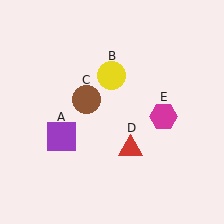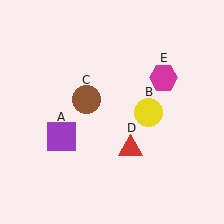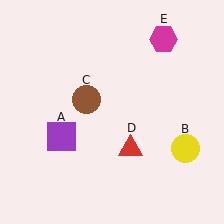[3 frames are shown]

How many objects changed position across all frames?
2 objects changed position: yellow circle (object B), magenta hexagon (object E).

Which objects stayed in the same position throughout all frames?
Purple square (object A) and brown circle (object C) and red triangle (object D) remained stationary.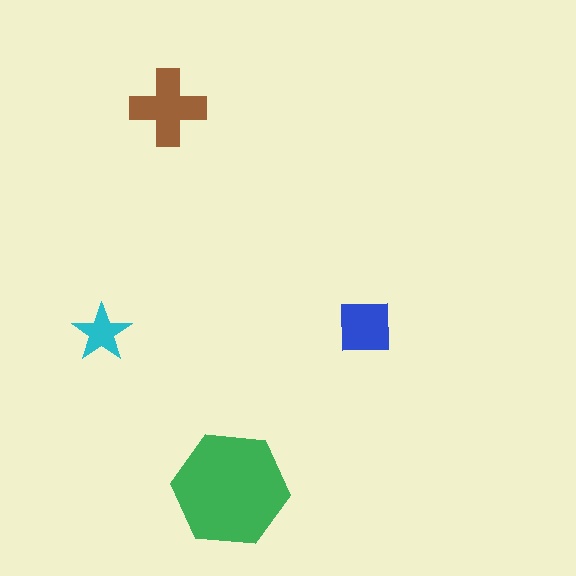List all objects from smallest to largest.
The cyan star, the blue square, the brown cross, the green hexagon.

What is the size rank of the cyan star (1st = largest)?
4th.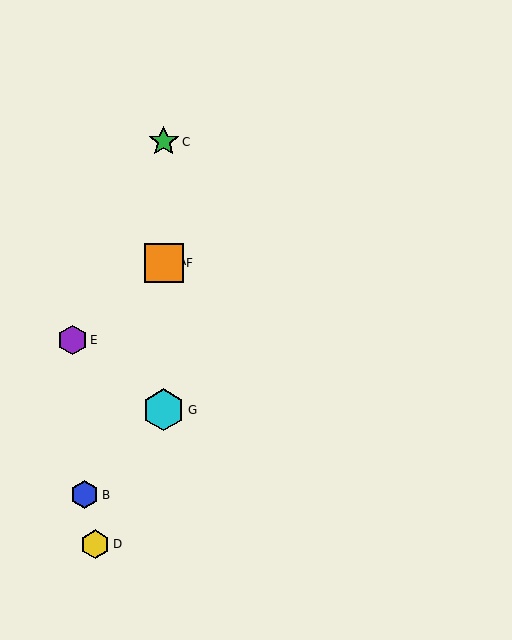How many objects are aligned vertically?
4 objects (A, C, F, G) are aligned vertically.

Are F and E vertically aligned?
No, F is at x≈164 and E is at x≈72.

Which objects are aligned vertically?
Objects A, C, F, G are aligned vertically.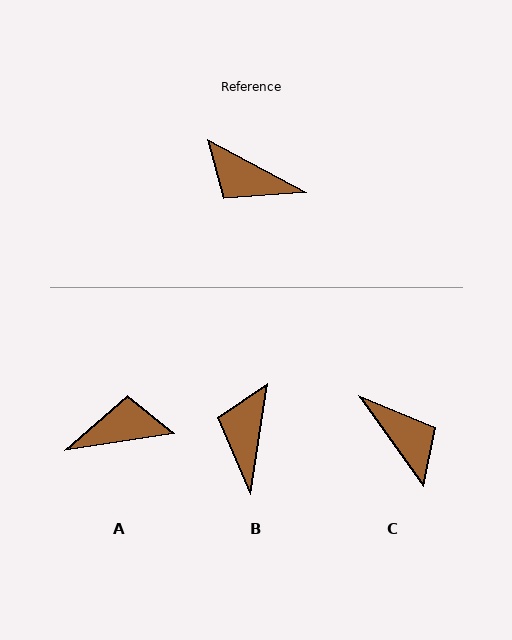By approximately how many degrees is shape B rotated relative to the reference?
Approximately 70 degrees clockwise.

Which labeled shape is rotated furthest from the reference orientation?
C, about 154 degrees away.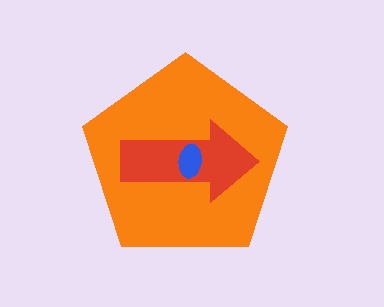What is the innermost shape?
The blue ellipse.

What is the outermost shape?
The orange pentagon.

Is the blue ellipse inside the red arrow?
Yes.